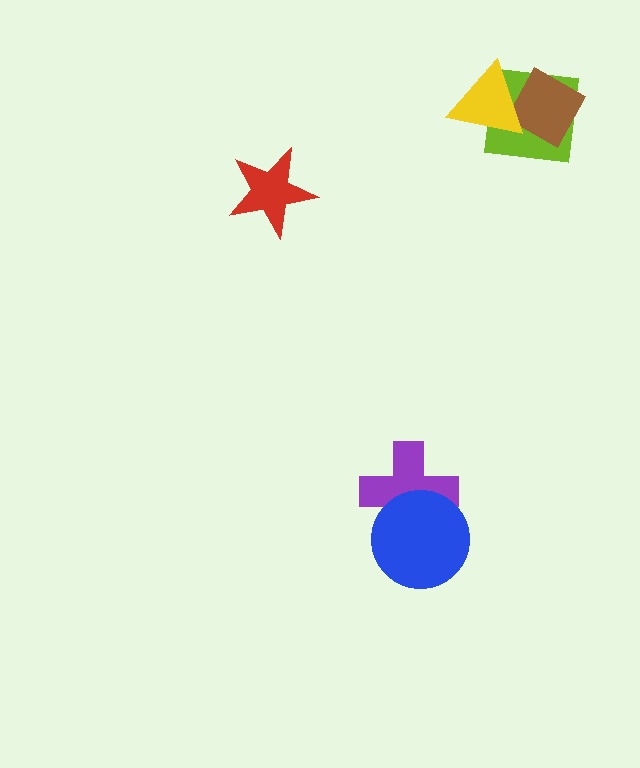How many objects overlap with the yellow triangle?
2 objects overlap with the yellow triangle.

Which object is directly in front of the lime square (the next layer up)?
The brown square is directly in front of the lime square.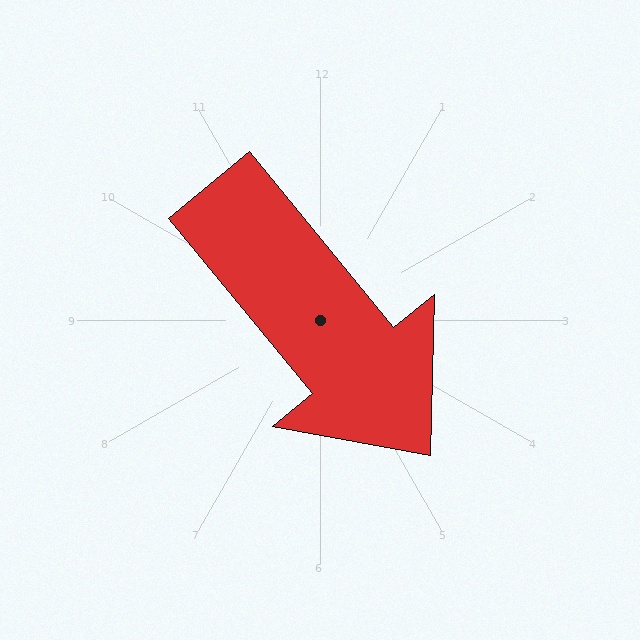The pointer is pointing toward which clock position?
Roughly 5 o'clock.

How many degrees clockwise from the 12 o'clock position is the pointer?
Approximately 141 degrees.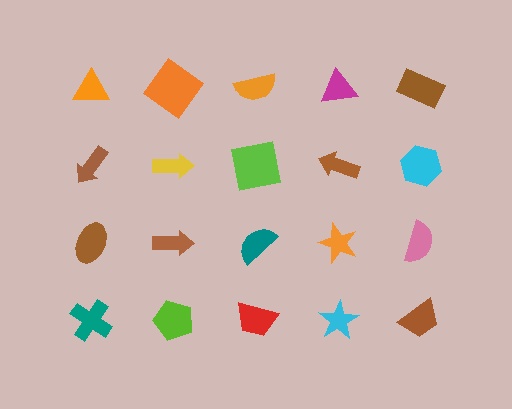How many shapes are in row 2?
5 shapes.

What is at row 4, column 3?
A red trapezoid.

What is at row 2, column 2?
A yellow arrow.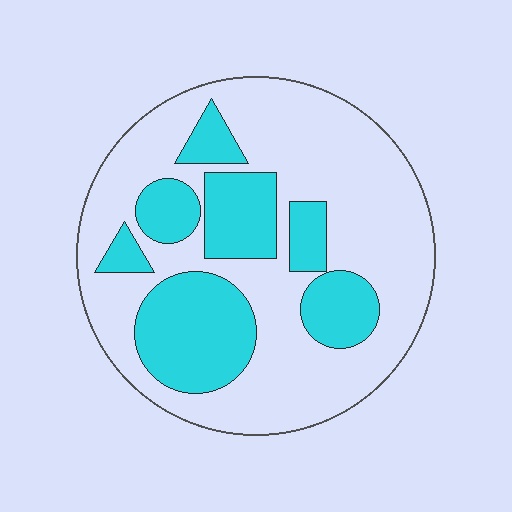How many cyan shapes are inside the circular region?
7.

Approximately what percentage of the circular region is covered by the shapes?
Approximately 35%.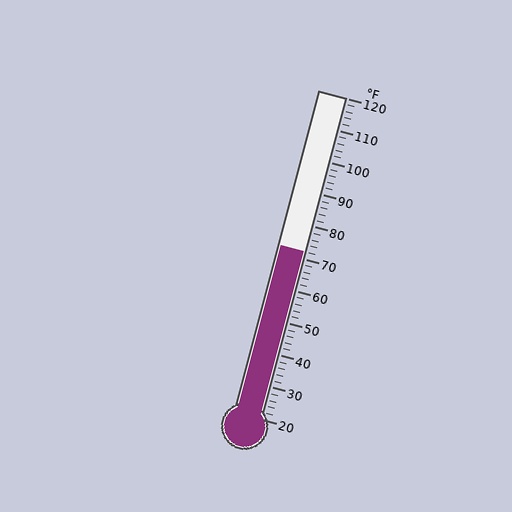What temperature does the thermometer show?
The thermometer shows approximately 72°F.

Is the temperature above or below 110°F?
The temperature is below 110°F.